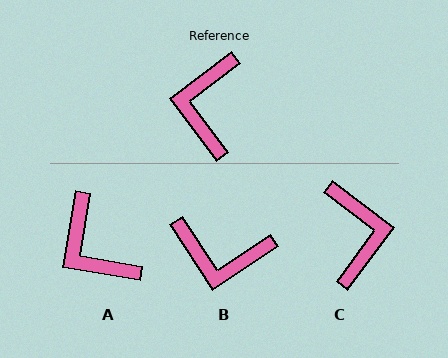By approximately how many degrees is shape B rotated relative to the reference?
Approximately 87 degrees counter-clockwise.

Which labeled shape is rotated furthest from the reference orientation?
C, about 164 degrees away.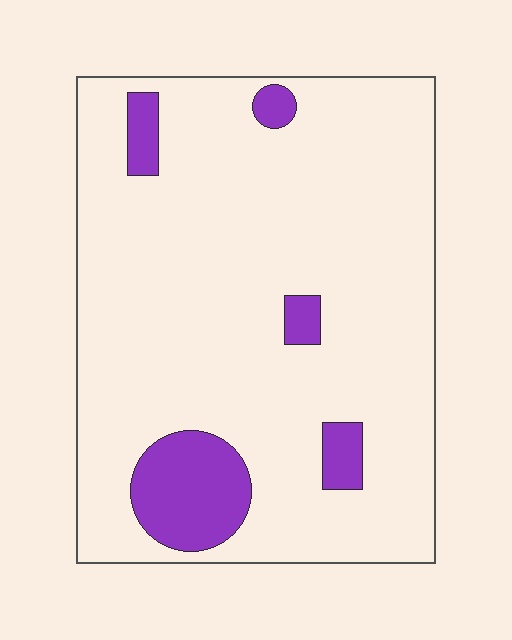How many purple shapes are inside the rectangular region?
5.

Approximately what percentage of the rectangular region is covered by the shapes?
Approximately 10%.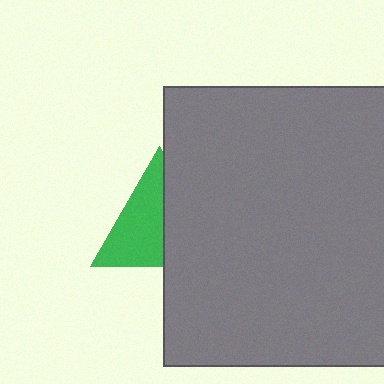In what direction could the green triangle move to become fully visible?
The green triangle could move left. That would shift it out from behind the gray rectangle entirely.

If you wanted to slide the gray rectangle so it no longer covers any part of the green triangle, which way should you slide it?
Slide it right — that is the most direct way to separate the two shapes.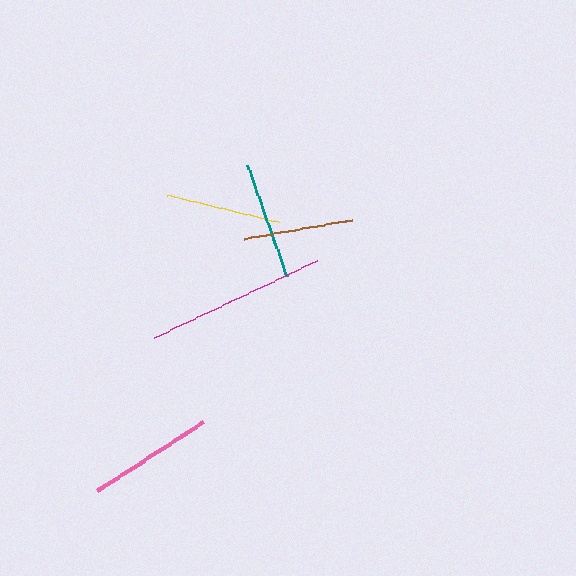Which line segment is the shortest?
The brown line is the shortest at approximately 110 pixels.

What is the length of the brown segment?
The brown segment is approximately 110 pixels long.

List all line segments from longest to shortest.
From longest to shortest: magenta, pink, teal, yellow, brown.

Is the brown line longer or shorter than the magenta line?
The magenta line is longer than the brown line.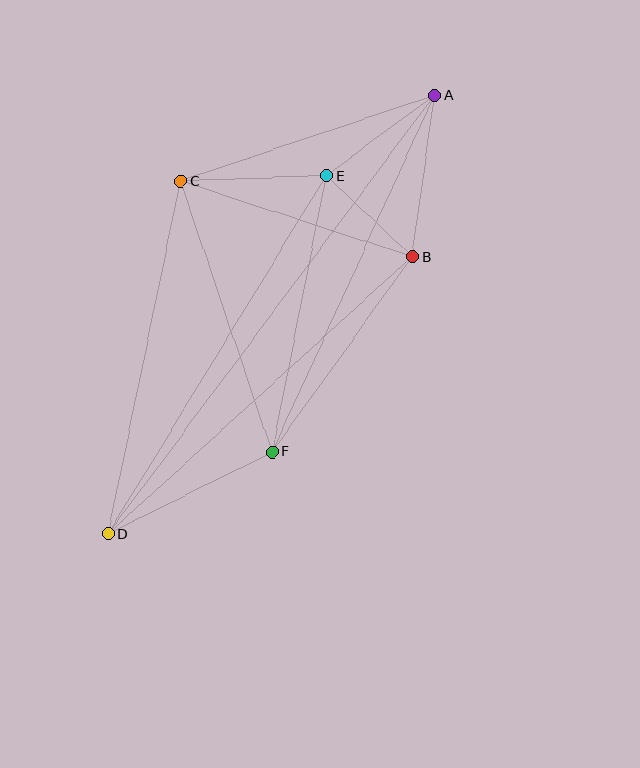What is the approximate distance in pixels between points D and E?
The distance between D and E is approximately 420 pixels.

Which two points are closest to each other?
Points B and E are closest to each other.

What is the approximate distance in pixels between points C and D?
The distance between C and D is approximately 360 pixels.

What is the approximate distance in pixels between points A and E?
The distance between A and E is approximately 135 pixels.